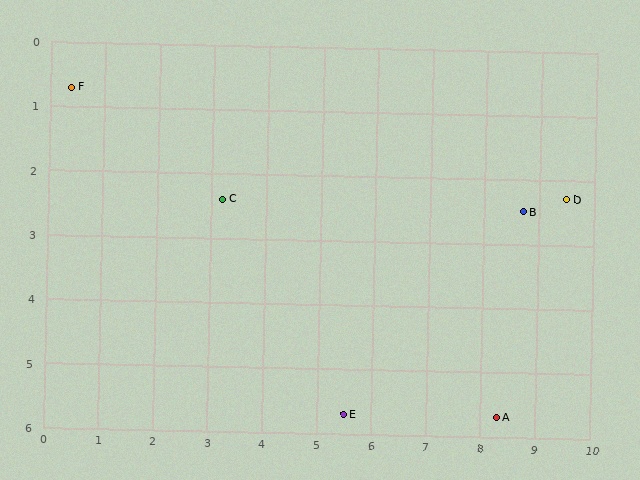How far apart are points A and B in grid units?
Points A and B are about 3.2 grid units apart.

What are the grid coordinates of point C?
Point C is at approximately (3.2, 2.4).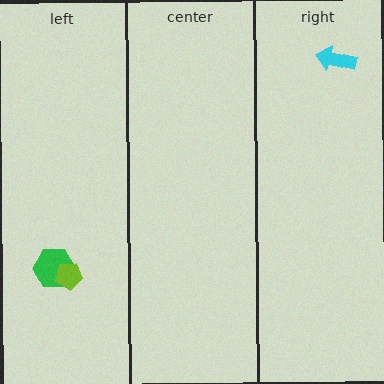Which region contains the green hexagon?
The left region.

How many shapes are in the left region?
2.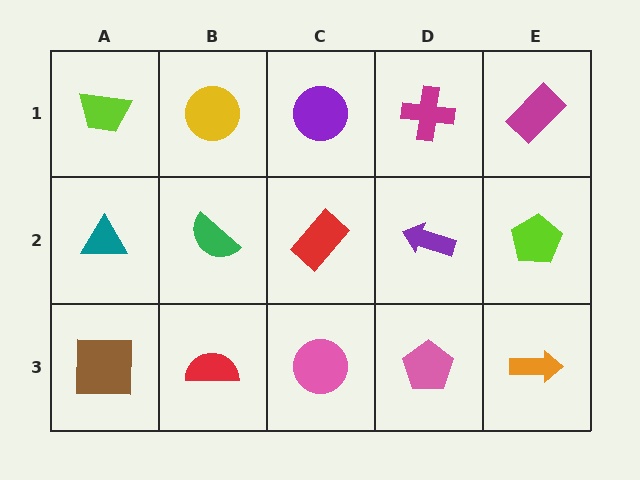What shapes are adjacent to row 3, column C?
A red rectangle (row 2, column C), a red semicircle (row 3, column B), a pink pentagon (row 3, column D).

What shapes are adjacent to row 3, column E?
A lime pentagon (row 2, column E), a pink pentagon (row 3, column D).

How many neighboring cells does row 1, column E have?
2.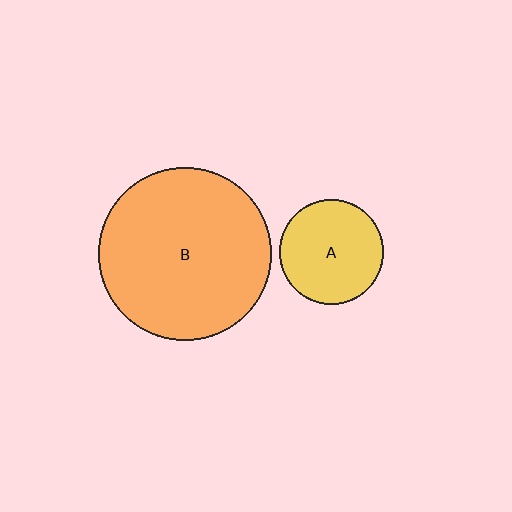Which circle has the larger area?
Circle B (orange).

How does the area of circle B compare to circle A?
Approximately 2.8 times.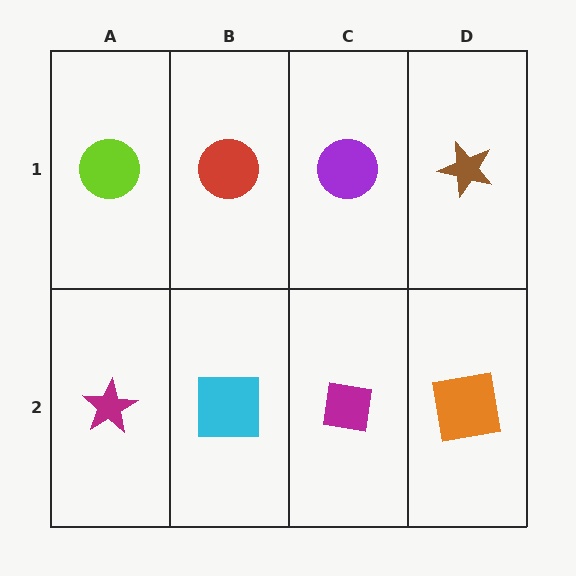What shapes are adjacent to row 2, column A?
A lime circle (row 1, column A), a cyan square (row 2, column B).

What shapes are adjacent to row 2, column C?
A purple circle (row 1, column C), a cyan square (row 2, column B), an orange square (row 2, column D).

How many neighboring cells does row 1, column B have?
3.